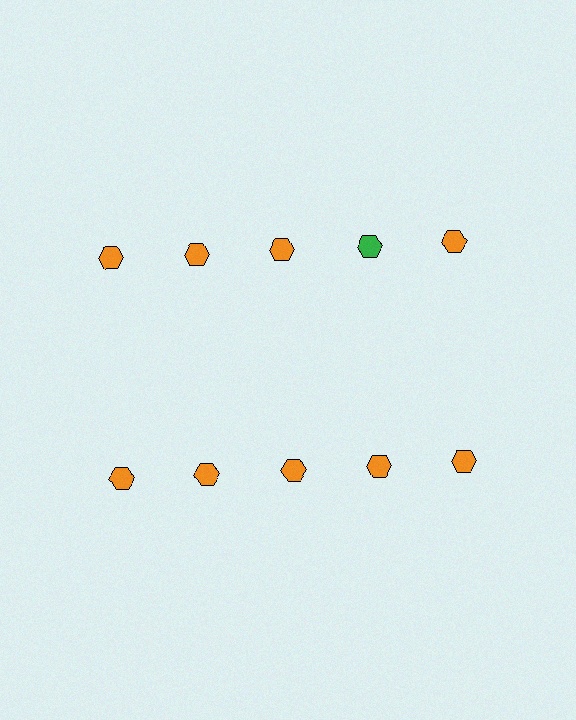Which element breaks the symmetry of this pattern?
The green hexagon in the top row, second from right column breaks the symmetry. All other shapes are orange hexagons.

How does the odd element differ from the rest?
It has a different color: green instead of orange.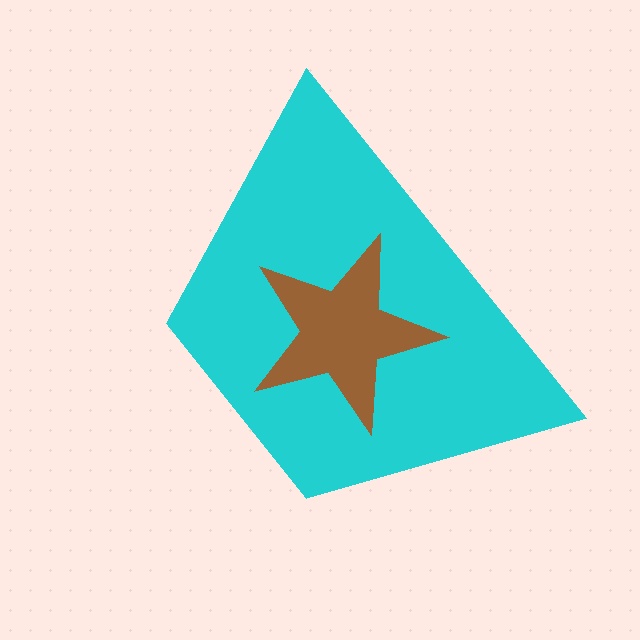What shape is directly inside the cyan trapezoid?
The brown star.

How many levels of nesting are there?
2.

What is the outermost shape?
The cyan trapezoid.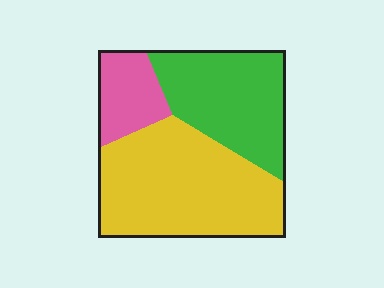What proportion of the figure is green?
Green takes up about one third (1/3) of the figure.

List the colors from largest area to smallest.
From largest to smallest: yellow, green, pink.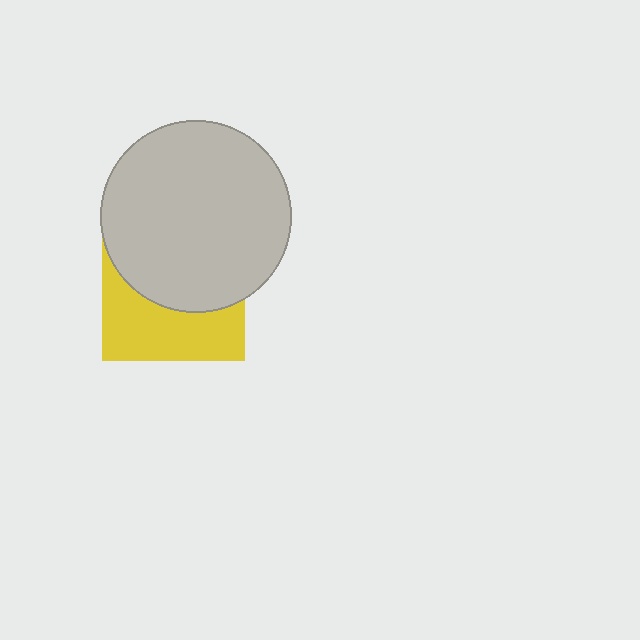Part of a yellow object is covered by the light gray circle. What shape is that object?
It is a square.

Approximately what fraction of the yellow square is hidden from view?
Roughly 56% of the yellow square is hidden behind the light gray circle.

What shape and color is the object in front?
The object in front is a light gray circle.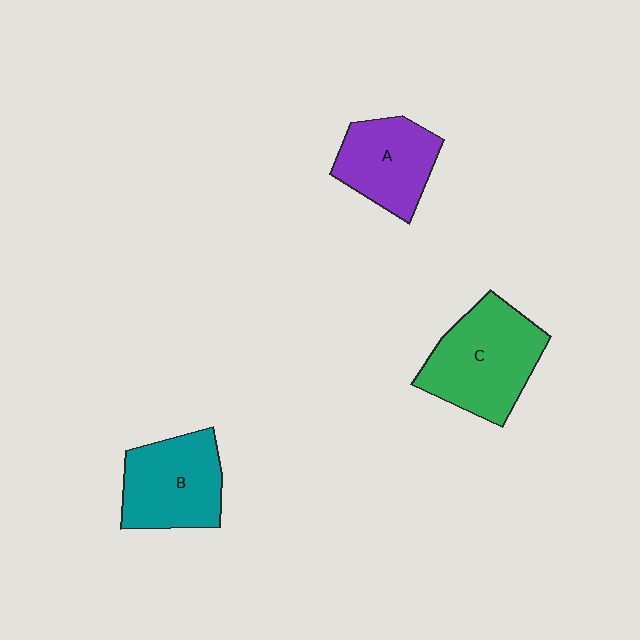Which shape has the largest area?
Shape C (green).